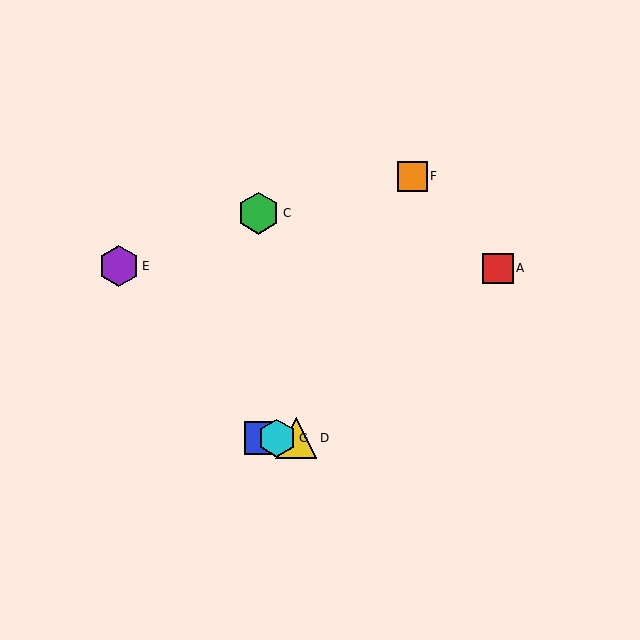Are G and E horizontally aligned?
No, G is at y≈438 and E is at y≈266.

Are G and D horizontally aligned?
Yes, both are at y≈438.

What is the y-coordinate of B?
Object B is at y≈438.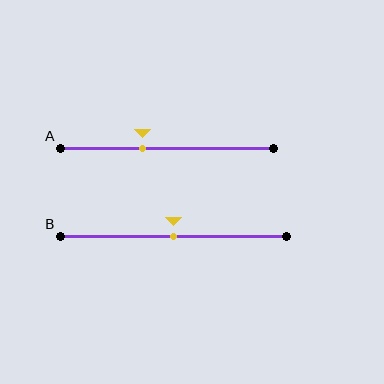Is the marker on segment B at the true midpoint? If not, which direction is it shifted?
Yes, the marker on segment B is at the true midpoint.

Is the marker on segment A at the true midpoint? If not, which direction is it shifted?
No, the marker on segment A is shifted to the left by about 11% of the segment length.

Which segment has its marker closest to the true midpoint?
Segment B has its marker closest to the true midpoint.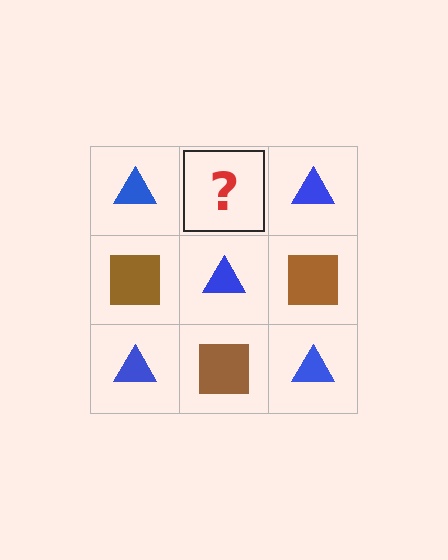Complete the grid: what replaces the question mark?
The question mark should be replaced with a brown square.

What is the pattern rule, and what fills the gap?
The rule is that it alternates blue triangle and brown square in a checkerboard pattern. The gap should be filled with a brown square.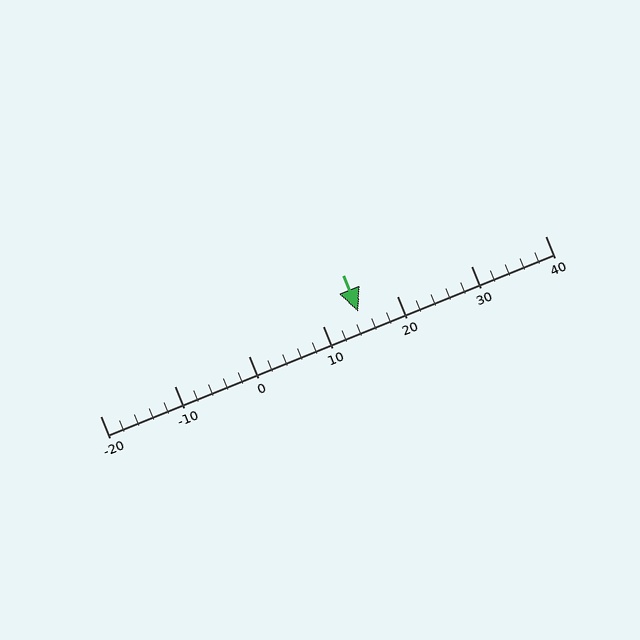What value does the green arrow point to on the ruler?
The green arrow points to approximately 15.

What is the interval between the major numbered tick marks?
The major tick marks are spaced 10 units apart.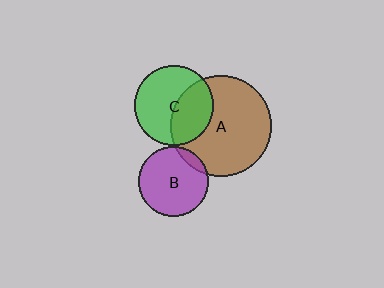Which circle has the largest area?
Circle A (brown).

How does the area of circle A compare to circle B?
Approximately 2.1 times.